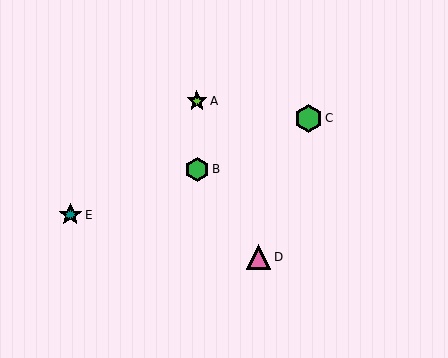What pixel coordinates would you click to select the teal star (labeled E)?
Click at (70, 215) to select the teal star E.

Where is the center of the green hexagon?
The center of the green hexagon is at (197, 169).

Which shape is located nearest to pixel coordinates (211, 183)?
The green hexagon (labeled B) at (197, 169) is nearest to that location.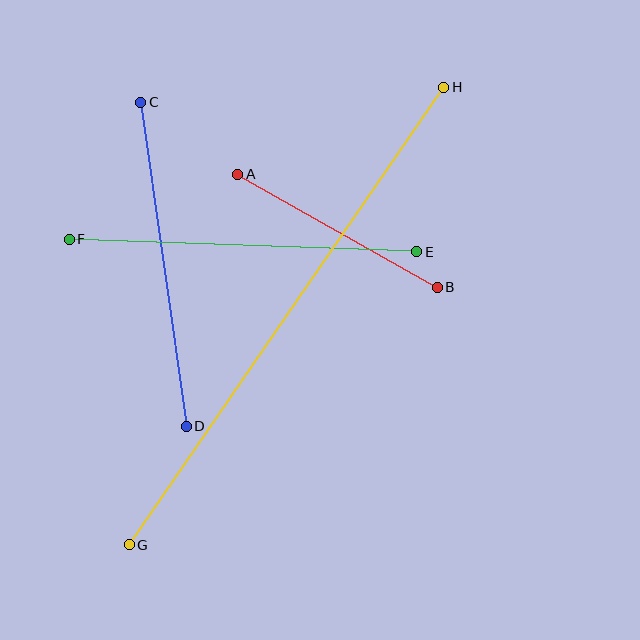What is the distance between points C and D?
The distance is approximately 327 pixels.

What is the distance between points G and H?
The distance is approximately 555 pixels.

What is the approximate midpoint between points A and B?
The midpoint is at approximately (337, 231) pixels.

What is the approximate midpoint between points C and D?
The midpoint is at approximately (163, 264) pixels.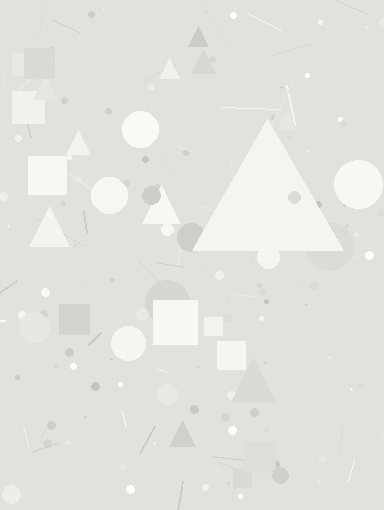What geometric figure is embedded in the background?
A triangle is embedded in the background.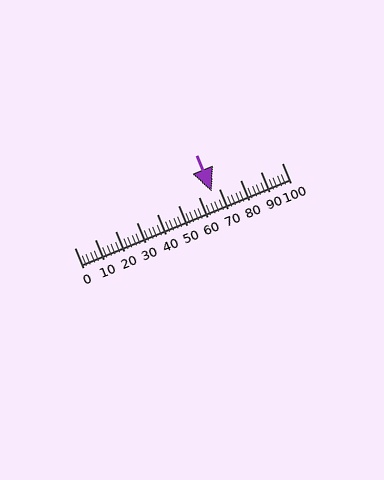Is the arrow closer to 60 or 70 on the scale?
The arrow is closer to 70.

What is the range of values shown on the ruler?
The ruler shows values from 0 to 100.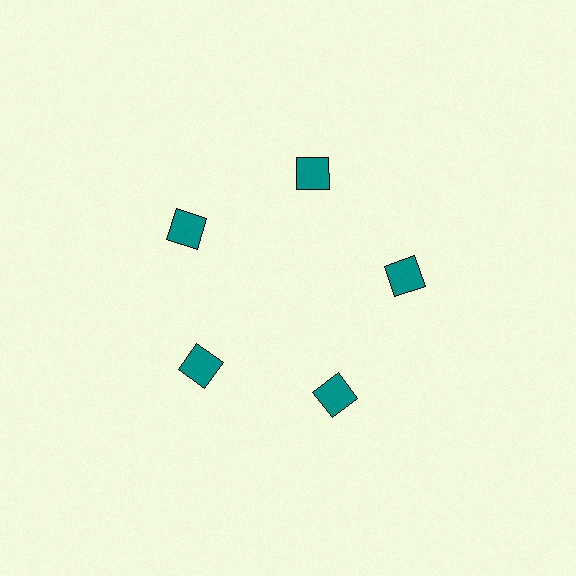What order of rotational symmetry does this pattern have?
This pattern has 5-fold rotational symmetry.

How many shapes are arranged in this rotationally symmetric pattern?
There are 5 shapes, arranged in 5 groups of 1.